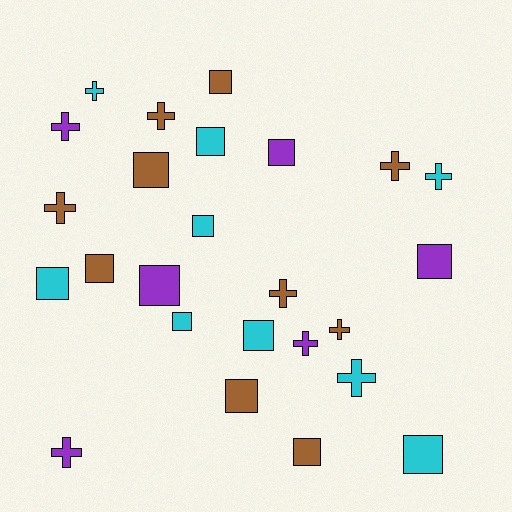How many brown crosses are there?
There are 5 brown crosses.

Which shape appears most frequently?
Square, with 14 objects.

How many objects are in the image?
There are 25 objects.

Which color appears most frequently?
Brown, with 10 objects.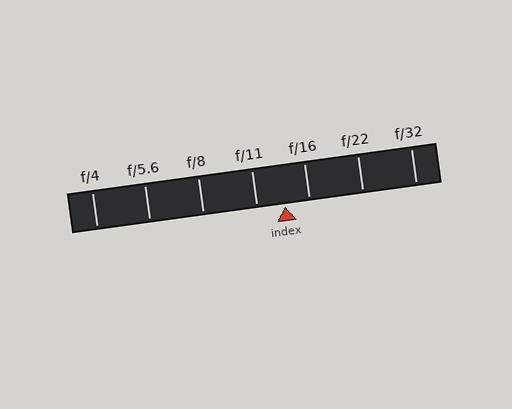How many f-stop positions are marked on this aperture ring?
There are 7 f-stop positions marked.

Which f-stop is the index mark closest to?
The index mark is closest to f/16.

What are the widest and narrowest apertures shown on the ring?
The widest aperture shown is f/4 and the narrowest is f/32.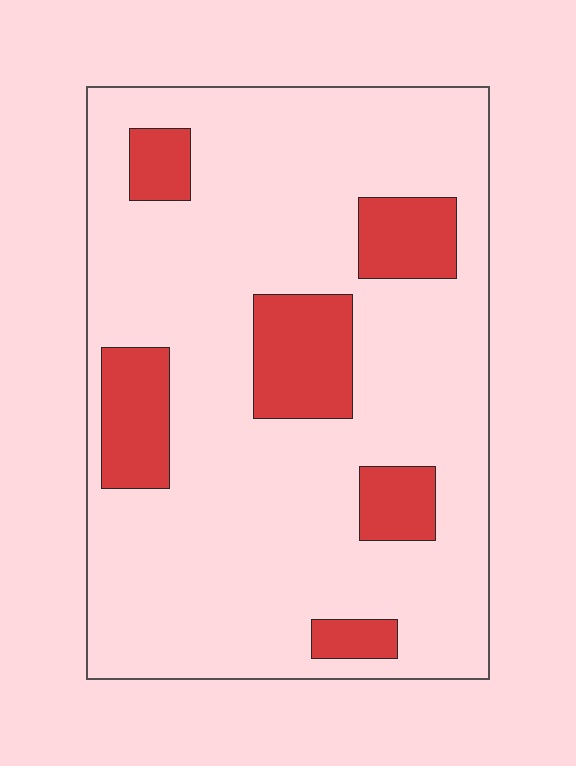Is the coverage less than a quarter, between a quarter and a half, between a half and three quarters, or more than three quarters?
Less than a quarter.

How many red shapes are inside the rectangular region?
6.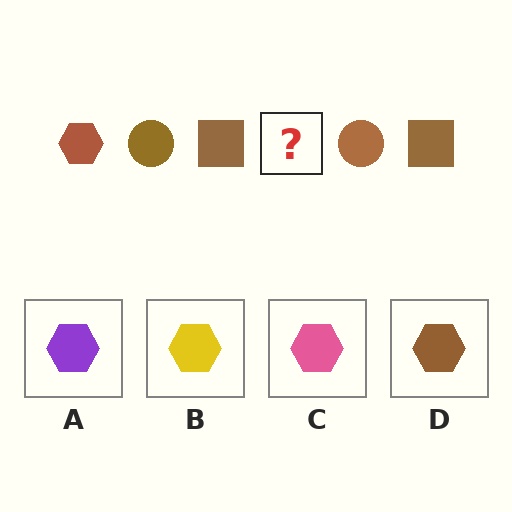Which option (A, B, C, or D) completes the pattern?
D.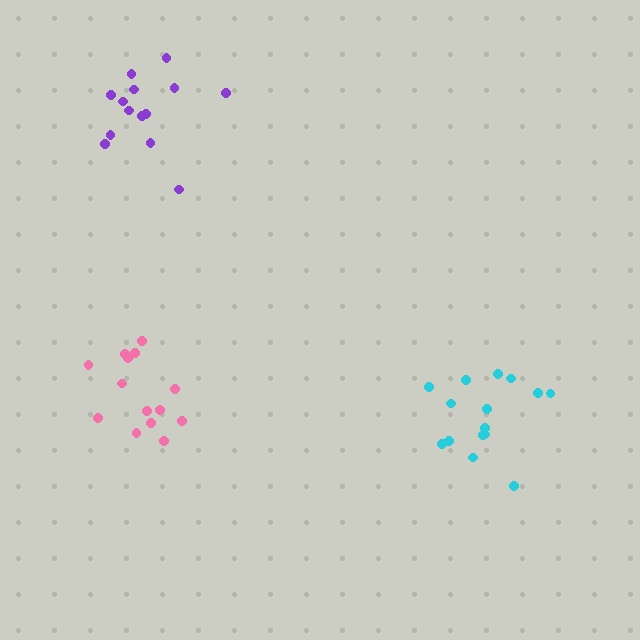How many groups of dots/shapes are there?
There are 3 groups.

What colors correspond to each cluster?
The clusters are colored: pink, purple, cyan.